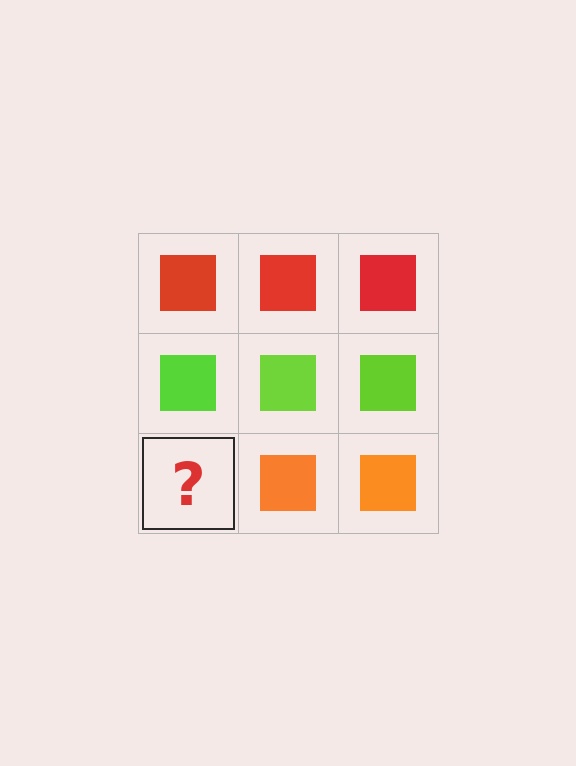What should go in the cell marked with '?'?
The missing cell should contain an orange square.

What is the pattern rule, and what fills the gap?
The rule is that each row has a consistent color. The gap should be filled with an orange square.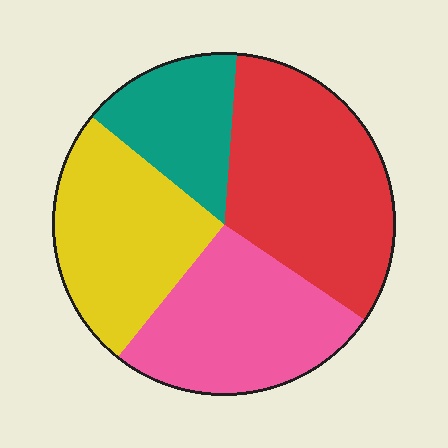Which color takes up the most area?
Red, at roughly 35%.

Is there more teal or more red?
Red.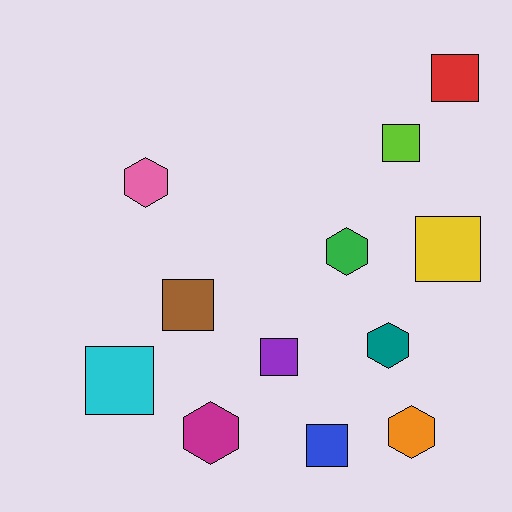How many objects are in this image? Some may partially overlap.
There are 12 objects.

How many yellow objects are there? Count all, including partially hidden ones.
There is 1 yellow object.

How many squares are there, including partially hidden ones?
There are 7 squares.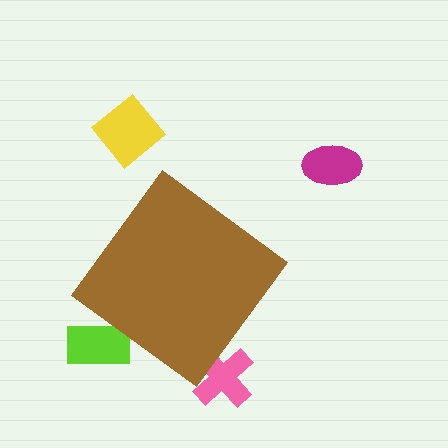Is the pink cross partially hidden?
Yes, the pink cross is partially hidden behind the brown diamond.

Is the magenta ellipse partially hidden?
No, the magenta ellipse is fully visible.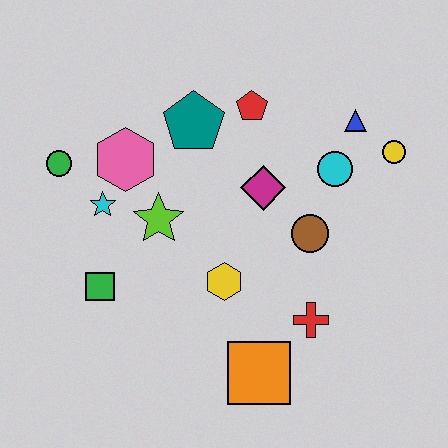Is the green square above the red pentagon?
No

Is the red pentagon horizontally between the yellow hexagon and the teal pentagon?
No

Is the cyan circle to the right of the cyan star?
Yes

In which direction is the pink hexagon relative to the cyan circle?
The pink hexagon is to the left of the cyan circle.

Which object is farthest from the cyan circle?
The green circle is farthest from the cyan circle.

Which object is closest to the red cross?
The orange square is closest to the red cross.